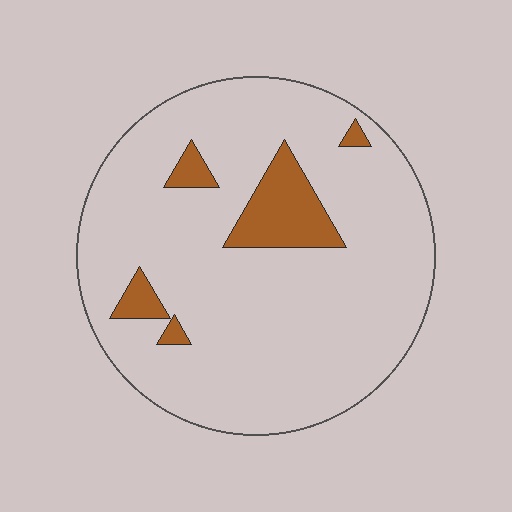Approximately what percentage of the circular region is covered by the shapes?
Approximately 10%.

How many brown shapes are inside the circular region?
5.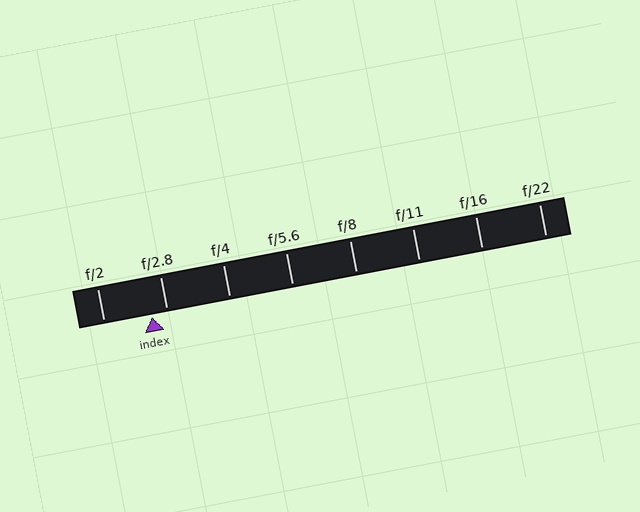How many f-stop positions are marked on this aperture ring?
There are 8 f-stop positions marked.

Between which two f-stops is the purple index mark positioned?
The index mark is between f/2 and f/2.8.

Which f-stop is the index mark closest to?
The index mark is closest to f/2.8.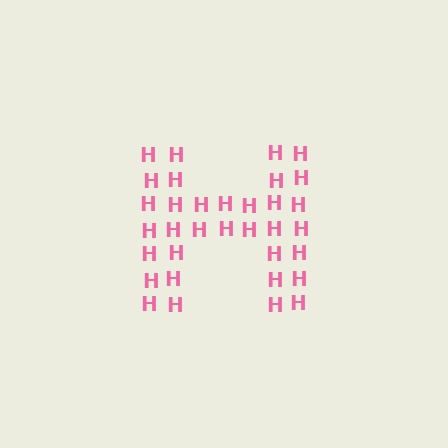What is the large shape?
The large shape is the letter H.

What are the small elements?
The small elements are letter H's.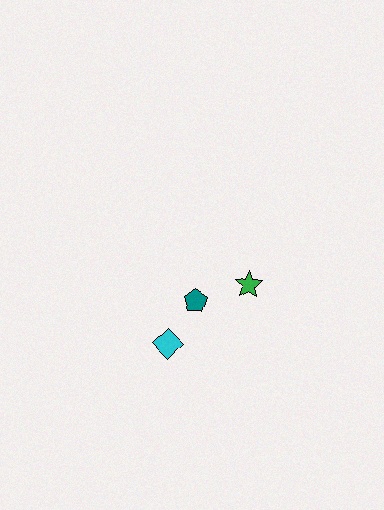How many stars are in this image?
There is 1 star.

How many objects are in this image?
There are 3 objects.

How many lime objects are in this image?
There are no lime objects.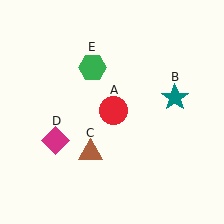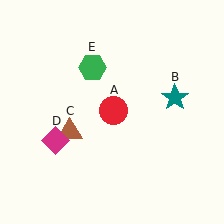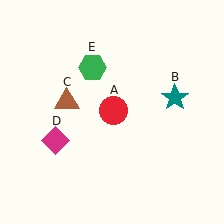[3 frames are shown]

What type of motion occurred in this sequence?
The brown triangle (object C) rotated clockwise around the center of the scene.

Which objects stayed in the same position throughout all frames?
Red circle (object A) and teal star (object B) and magenta diamond (object D) and green hexagon (object E) remained stationary.